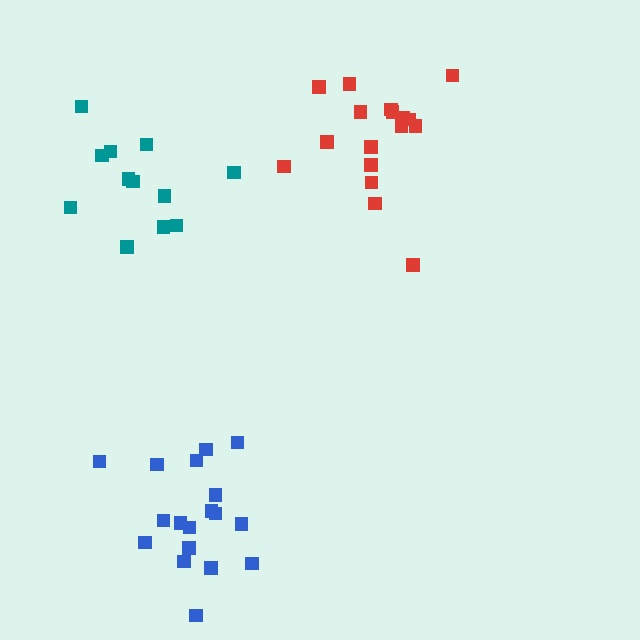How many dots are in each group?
Group 1: 18 dots, Group 2: 12 dots, Group 3: 17 dots (47 total).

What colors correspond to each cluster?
The clusters are colored: blue, teal, red.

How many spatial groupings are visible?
There are 3 spatial groupings.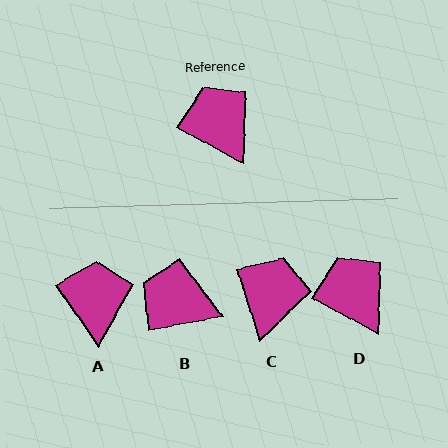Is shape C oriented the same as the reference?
No, it is off by about 45 degrees.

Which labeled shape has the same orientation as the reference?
D.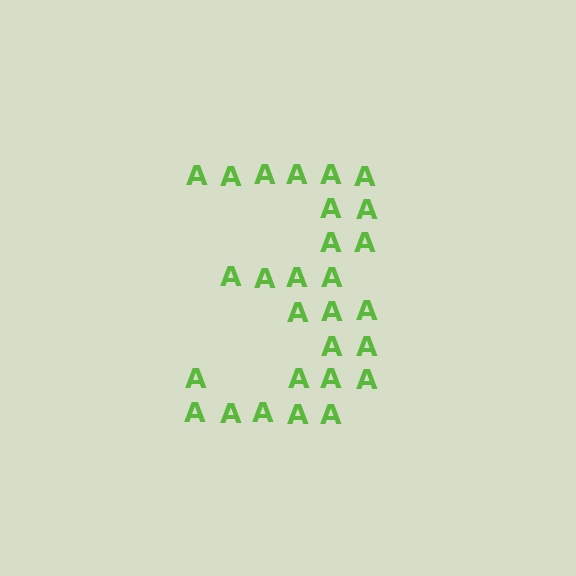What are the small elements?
The small elements are letter A's.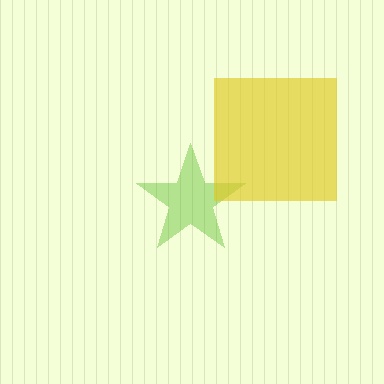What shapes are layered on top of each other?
The layered shapes are: a lime star, a yellow square.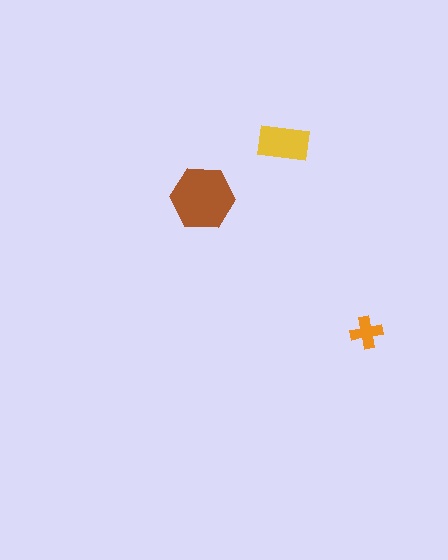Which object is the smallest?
The orange cross.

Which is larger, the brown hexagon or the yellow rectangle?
The brown hexagon.